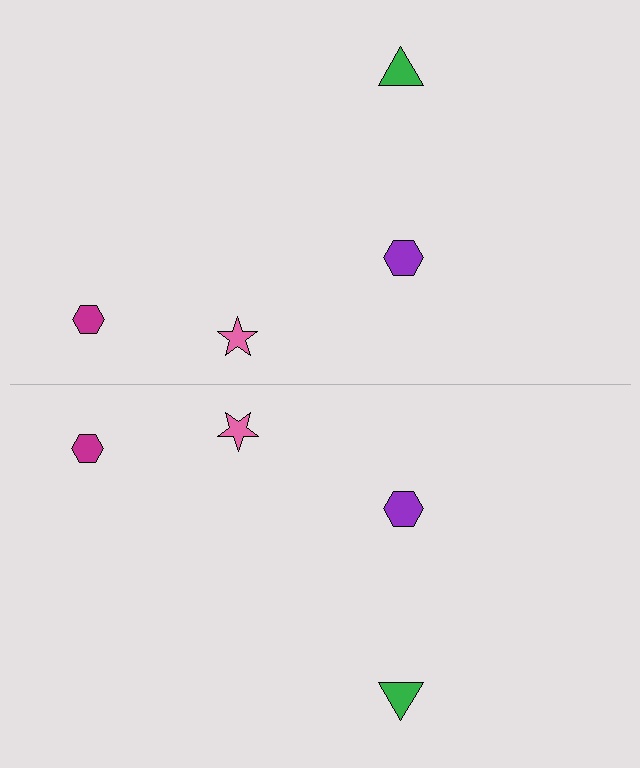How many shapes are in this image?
There are 8 shapes in this image.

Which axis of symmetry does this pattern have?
The pattern has a horizontal axis of symmetry running through the center of the image.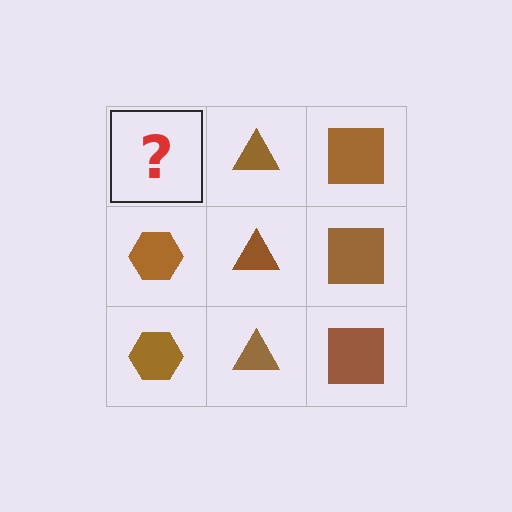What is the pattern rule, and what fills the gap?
The rule is that each column has a consistent shape. The gap should be filled with a brown hexagon.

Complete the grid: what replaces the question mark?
The question mark should be replaced with a brown hexagon.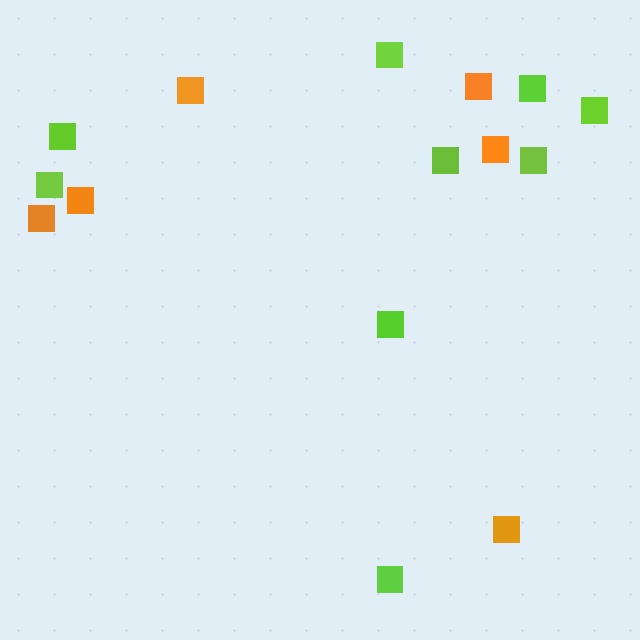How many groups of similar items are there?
There are 2 groups: one group of orange squares (6) and one group of lime squares (9).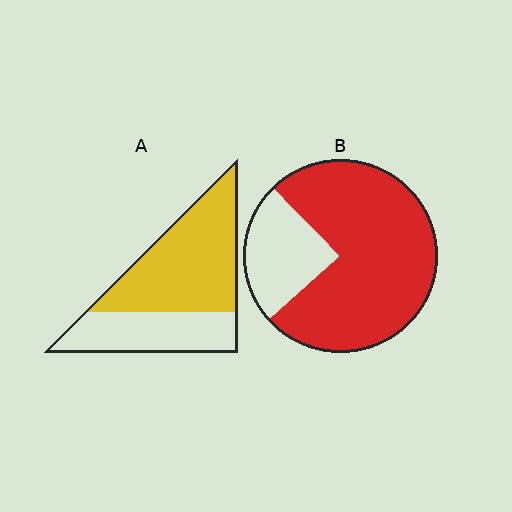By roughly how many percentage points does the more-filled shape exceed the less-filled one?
By roughly 15 percentage points (B over A).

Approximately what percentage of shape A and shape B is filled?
A is approximately 60% and B is approximately 75%.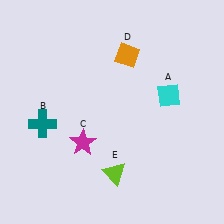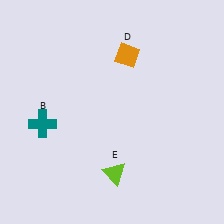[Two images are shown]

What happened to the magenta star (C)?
The magenta star (C) was removed in Image 2. It was in the bottom-left area of Image 1.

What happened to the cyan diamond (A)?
The cyan diamond (A) was removed in Image 2. It was in the top-right area of Image 1.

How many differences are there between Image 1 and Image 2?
There are 2 differences between the two images.